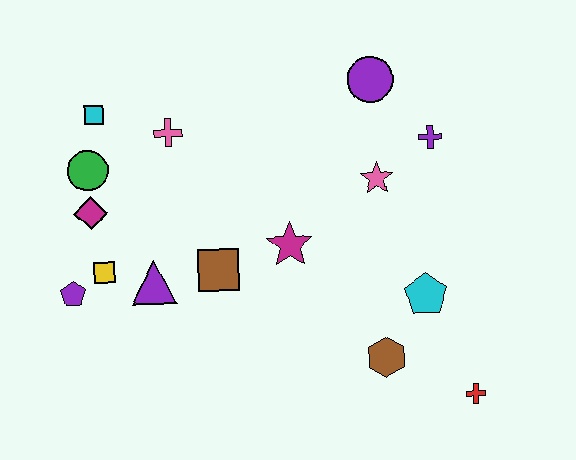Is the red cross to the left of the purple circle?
No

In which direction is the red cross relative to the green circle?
The red cross is to the right of the green circle.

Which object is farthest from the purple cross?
The purple pentagon is farthest from the purple cross.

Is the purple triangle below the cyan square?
Yes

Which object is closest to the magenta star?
The brown square is closest to the magenta star.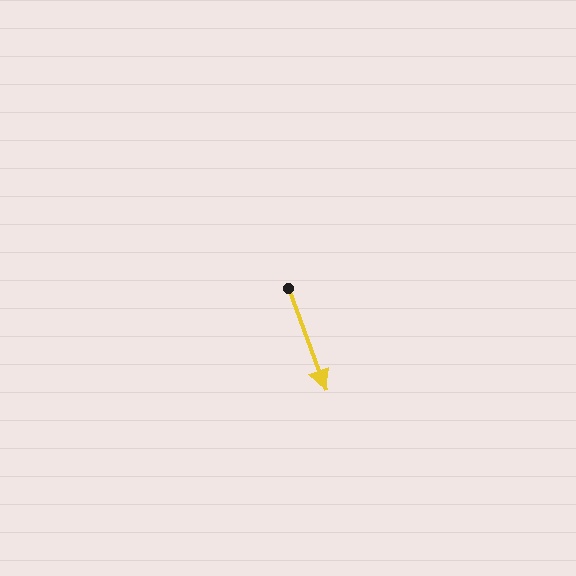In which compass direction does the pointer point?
South.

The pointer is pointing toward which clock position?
Roughly 5 o'clock.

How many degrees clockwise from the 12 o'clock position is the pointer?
Approximately 160 degrees.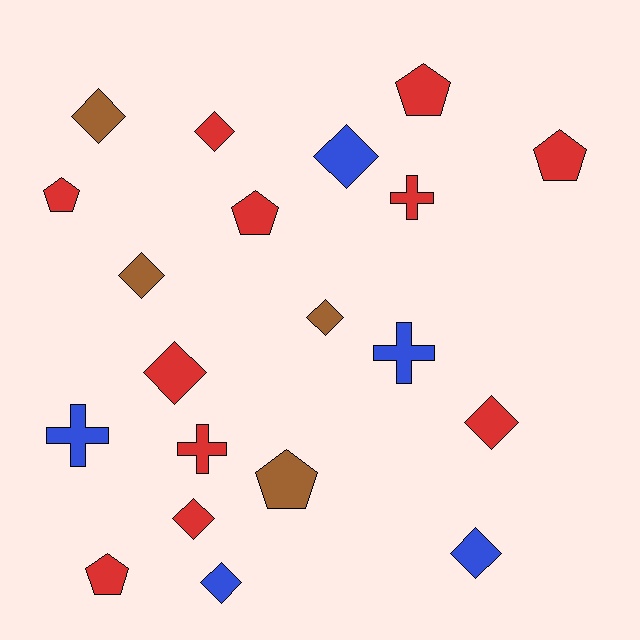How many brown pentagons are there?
There is 1 brown pentagon.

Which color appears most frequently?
Red, with 11 objects.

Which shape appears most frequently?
Diamond, with 10 objects.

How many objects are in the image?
There are 20 objects.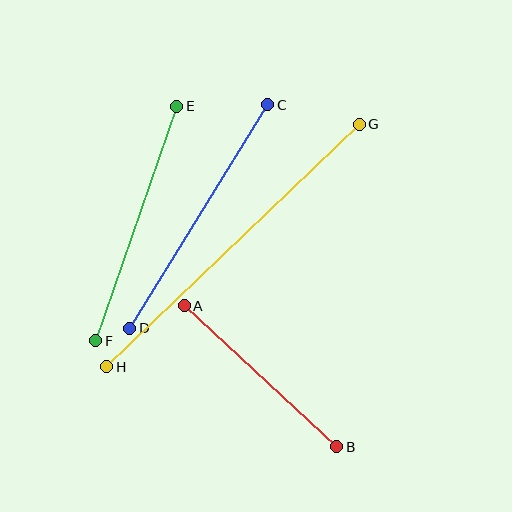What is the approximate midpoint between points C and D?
The midpoint is at approximately (199, 217) pixels.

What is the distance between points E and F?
The distance is approximately 248 pixels.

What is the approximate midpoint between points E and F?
The midpoint is at approximately (136, 224) pixels.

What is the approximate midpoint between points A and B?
The midpoint is at approximately (260, 376) pixels.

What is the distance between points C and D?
The distance is approximately 263 pixels.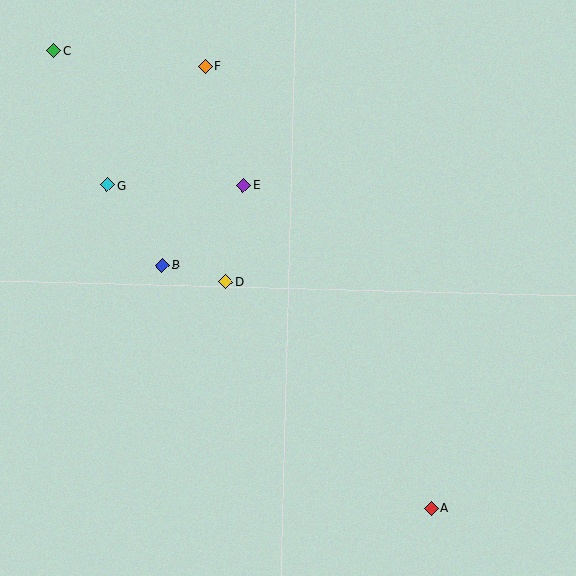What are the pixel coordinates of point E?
Point E is at (243, 185).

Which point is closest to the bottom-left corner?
Point B is closest to the bottom-left corner.